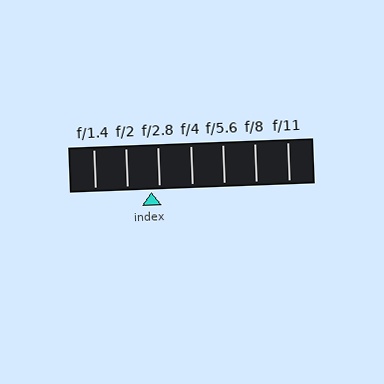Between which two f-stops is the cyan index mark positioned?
The index mark is between f/2 and f/2.8.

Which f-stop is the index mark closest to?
The index mark is closest to f/2.8.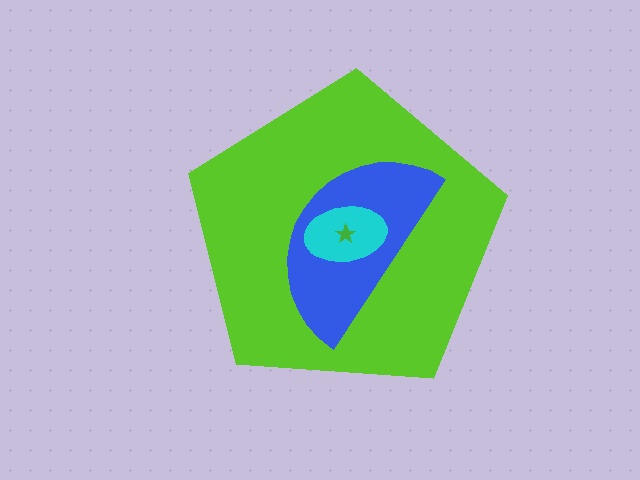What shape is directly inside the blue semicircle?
The cyan ellipse.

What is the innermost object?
The green star.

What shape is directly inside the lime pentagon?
The blue semicircle.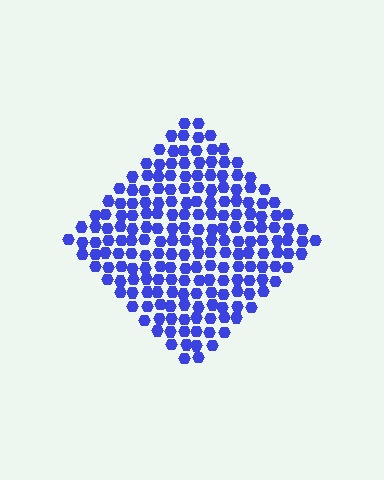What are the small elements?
The small elements are hexagons.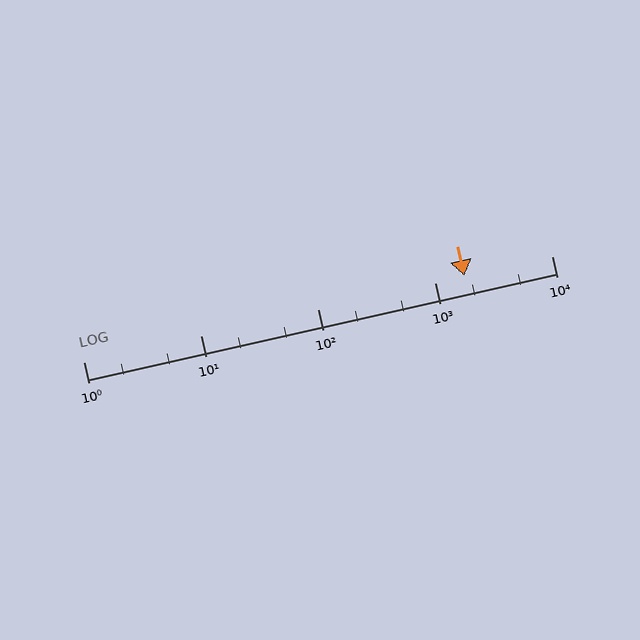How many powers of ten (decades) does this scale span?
The scale spans 4 decades, from 1 to 10000.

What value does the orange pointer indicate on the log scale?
The pointer indicates approximately 1800.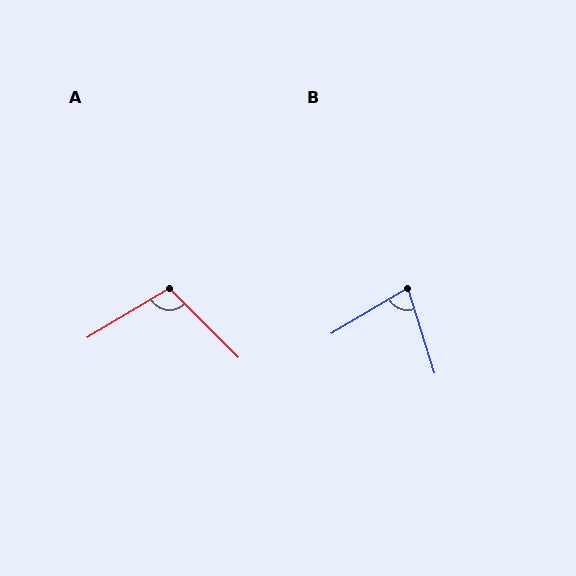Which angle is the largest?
A, at approximately 104 degrees.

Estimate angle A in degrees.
Approximately 104 degrees.